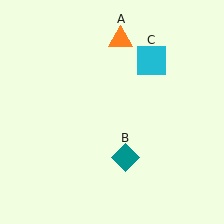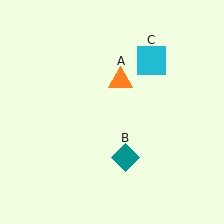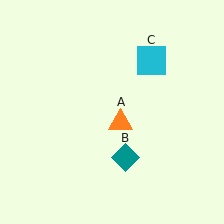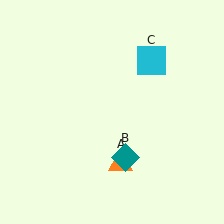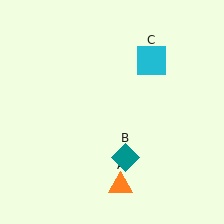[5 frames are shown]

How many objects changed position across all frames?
1 object changed position: orange triangle (object A).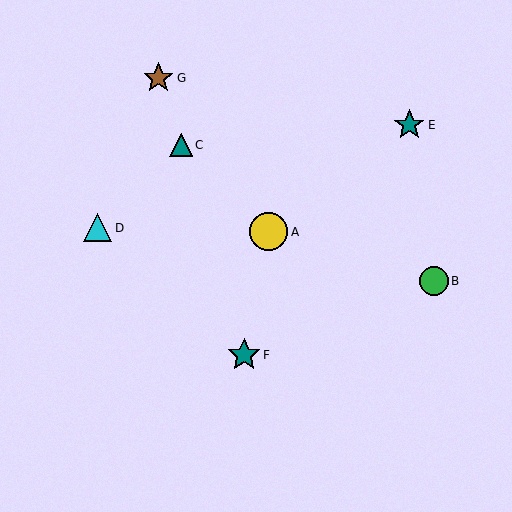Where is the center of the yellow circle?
The center of the yellow circle is at (268, 232).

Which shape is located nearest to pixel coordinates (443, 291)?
The green circle (labeled B) at (434, 281) is nearest to that location.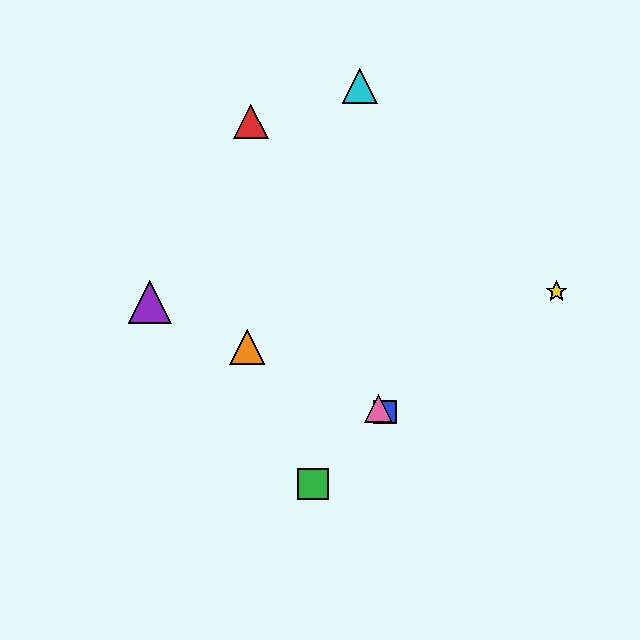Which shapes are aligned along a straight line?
The blue square, the purple triangle, the orange triangle, the pink triangle are aligned along a straight line.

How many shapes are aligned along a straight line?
4 shapes (the blue square, the purple triangle, the orange triangle, the pink triangle) are aligned along a straight line.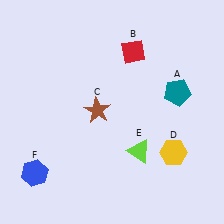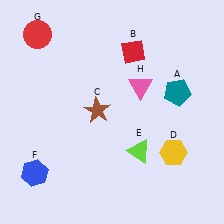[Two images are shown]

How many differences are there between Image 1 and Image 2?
There are 2 differences between the two images.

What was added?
A red circle (G), a pink triangle (H) were added in Image 2.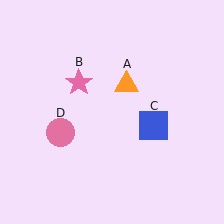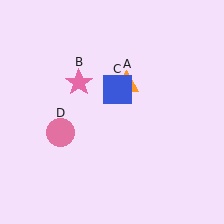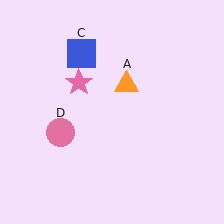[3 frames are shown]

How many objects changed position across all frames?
1 object changed position: blue square (object C).